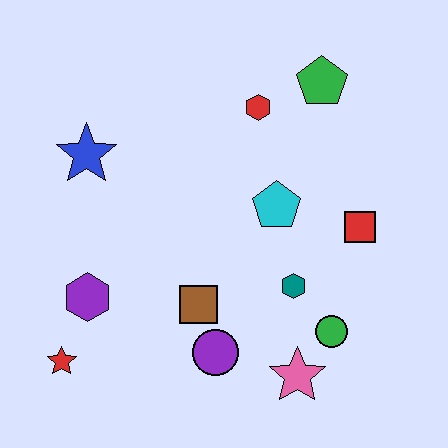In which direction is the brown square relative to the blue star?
The brown square is below the blue star.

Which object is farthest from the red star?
The green pentagon is farthest from the red star.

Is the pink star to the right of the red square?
No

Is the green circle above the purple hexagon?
No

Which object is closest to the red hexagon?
The green pentagon is closest to the red hexagon.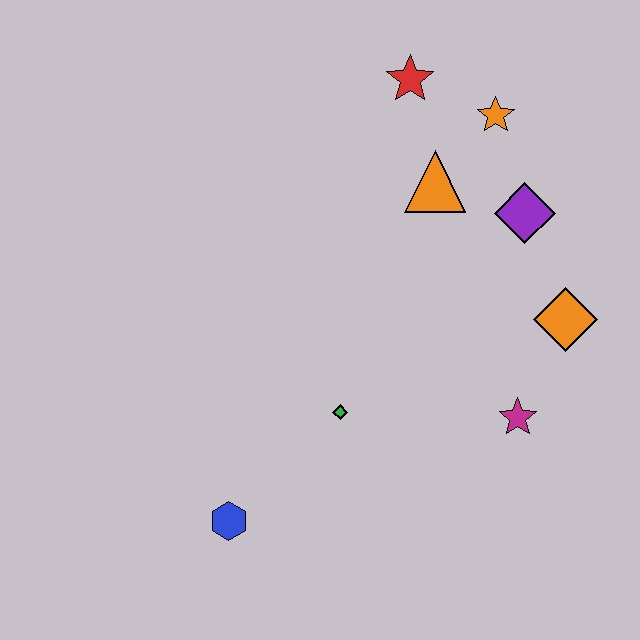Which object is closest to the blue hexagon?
The green diamond is closest to the blue hexagon.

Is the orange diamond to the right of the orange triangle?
Yes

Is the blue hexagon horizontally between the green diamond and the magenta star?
No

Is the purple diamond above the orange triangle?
No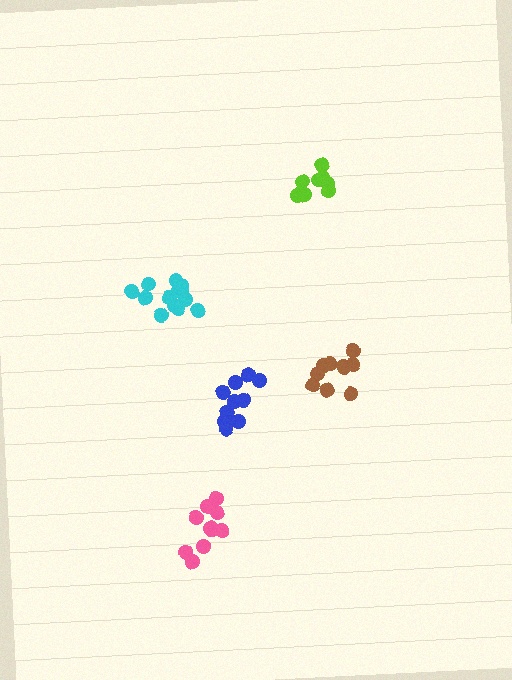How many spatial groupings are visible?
There are 5 spatial groupings.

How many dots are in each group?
Group 1: 10 dots, Group 2: 13 dots, Group 3: 10 dots, Group 4: 10 dots, Group 5: 9 dots (52 total).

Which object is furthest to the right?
The brown cluster is rightmost.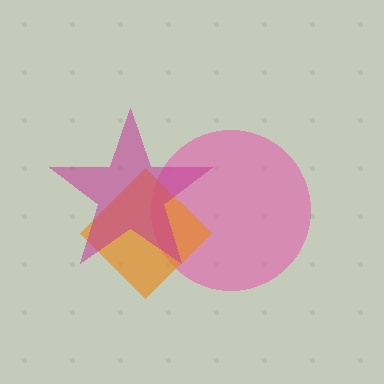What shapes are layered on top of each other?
The layered shapes are: a pink circle, an orange diamond, a magenta star.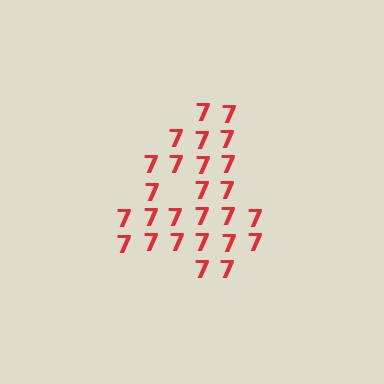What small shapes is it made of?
It is made of small digit 7's.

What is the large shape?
The large shape is the digit 4.